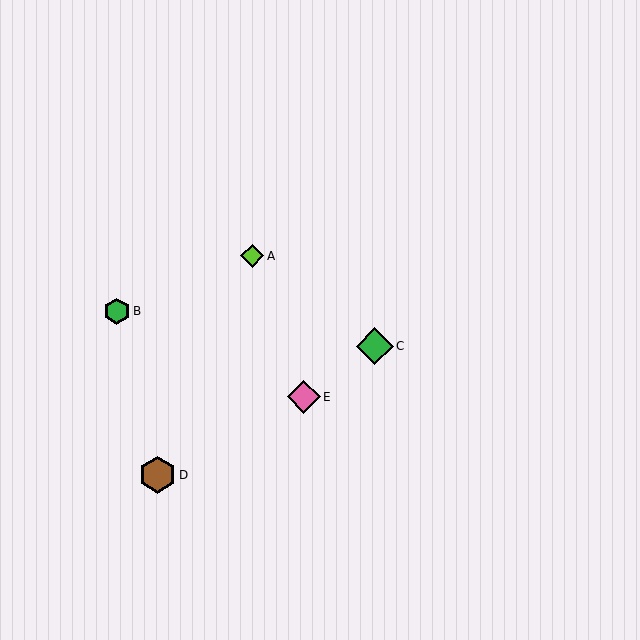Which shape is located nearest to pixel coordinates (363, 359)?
The green diamond (labeled C) at (375, 346) is nearest to that location.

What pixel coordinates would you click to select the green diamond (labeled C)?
Click at (375, 346) to select the green diamond C.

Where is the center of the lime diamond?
The center of the lime diamond is at (252, 256).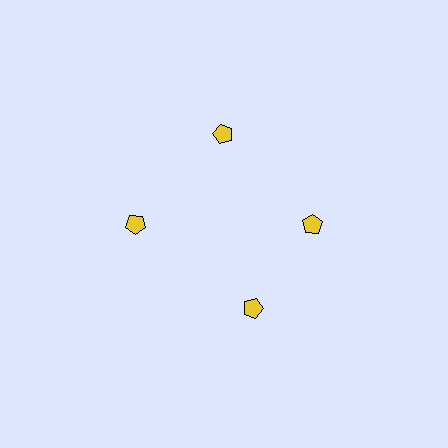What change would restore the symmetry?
The symmetry would be restored by rotating it back into even spacing with its neighbors so that all 4 pentagons sit at equal angles and equal distance from the center.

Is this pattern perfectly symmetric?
No. The 4 yellow pentagons are arranged in a ring, but one element near the 6 o'clock position is rotated out of alignment along the ring, breaking the 4-fold rotational symmetry.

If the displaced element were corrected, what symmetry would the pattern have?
It would have 4-fold rotational symmetry — the pattern would map onto itself every 90 degrees.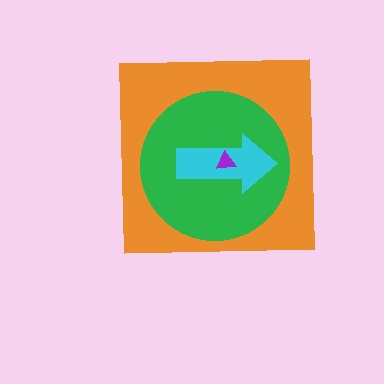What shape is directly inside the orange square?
The green circle.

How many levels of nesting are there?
4.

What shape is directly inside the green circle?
The cyan arrow.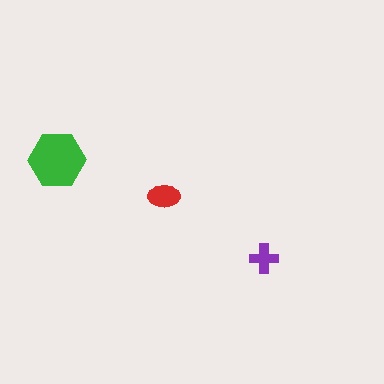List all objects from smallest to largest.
The purple cross, the red ellipse, the green hexagon.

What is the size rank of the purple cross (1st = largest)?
3rd.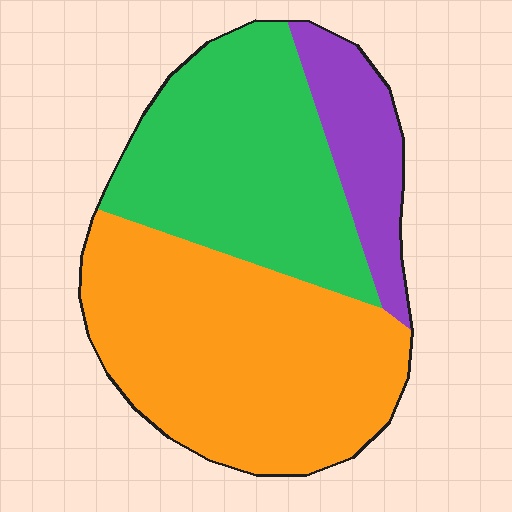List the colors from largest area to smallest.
From largest to smallest: orange, green, purple.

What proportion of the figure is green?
Green takes up about three eighths (3/8) of the figure.